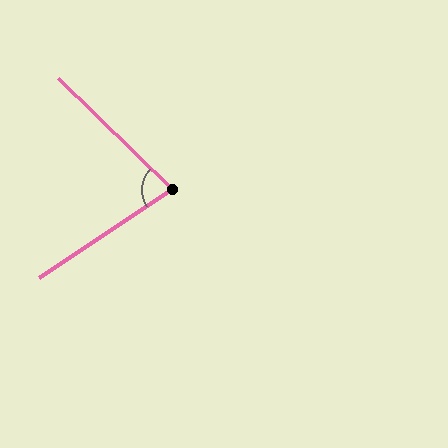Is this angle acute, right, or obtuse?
It is acute.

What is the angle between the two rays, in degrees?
Approximately 78 degrees.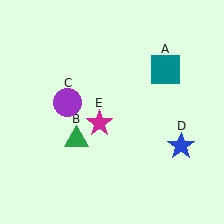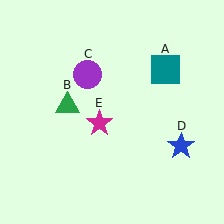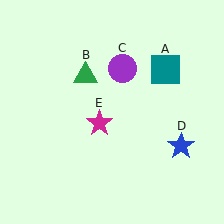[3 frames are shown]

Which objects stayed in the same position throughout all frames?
Teal square (object A) and blue star (object D) and magenta star (object E) remained stationary.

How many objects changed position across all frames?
2 objects changed position: green triangle (object B), purple circle (object C).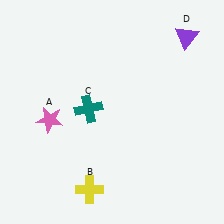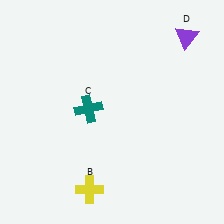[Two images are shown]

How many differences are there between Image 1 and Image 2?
There is 1 difference between the two images.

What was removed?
The pink star (A) was removed in Image 2.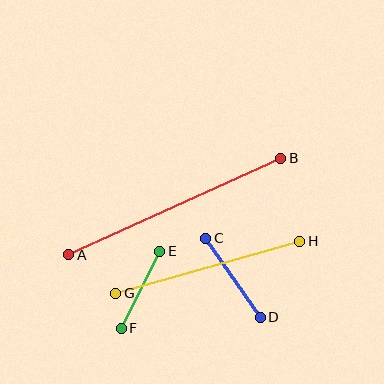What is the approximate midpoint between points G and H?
The midpoint is at approximately (208, 267) pixels.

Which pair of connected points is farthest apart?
Points A and B are farthest apart.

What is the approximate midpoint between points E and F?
The midpoint is at approximately (141, 290) pixels.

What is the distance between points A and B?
The distance is approximately 233 pixels.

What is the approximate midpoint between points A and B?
The midpoint is at approximately (175, 207) pixels.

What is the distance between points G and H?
The distance is approximately 191 pixels.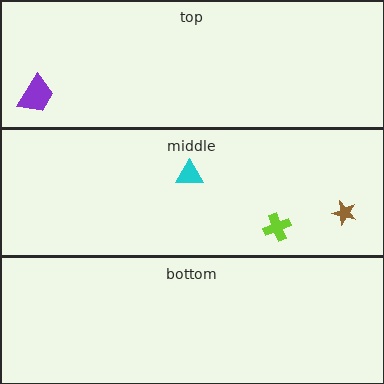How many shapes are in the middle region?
3.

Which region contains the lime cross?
The middle region.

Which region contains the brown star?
The middle region.